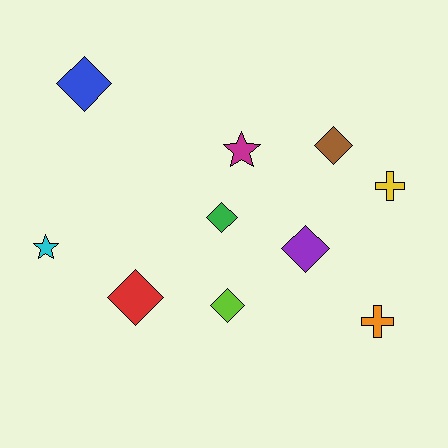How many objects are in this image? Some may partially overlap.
There are 10 objects.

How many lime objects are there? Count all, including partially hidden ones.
There is 1 lime object.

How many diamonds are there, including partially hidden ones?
There are 6 diamonds.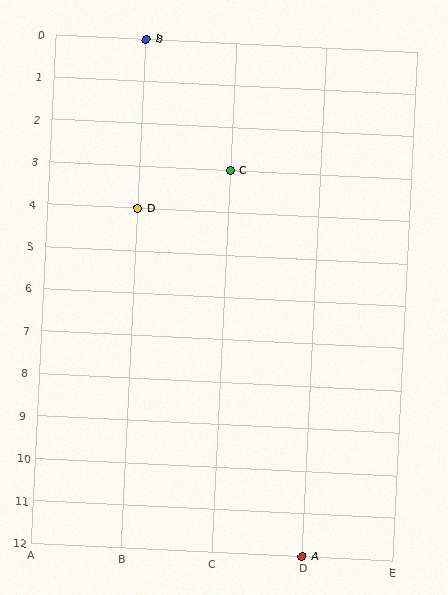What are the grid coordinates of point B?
Point B is at grid coordinates (B, 0).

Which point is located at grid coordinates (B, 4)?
Point D is at (B, 4).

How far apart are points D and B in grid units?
Points D and B are 4 rows apart.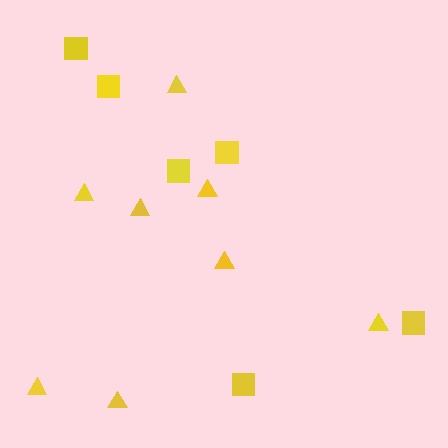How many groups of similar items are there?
There are 2 groups: one group of triangles (8) and one group of squares (6).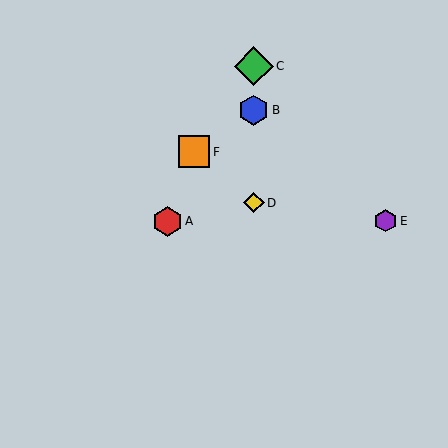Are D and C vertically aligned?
Yes, both are at x≈254.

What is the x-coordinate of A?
Object A is at x≈168.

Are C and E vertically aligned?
No, C is at x≈254 and E is at x≈386.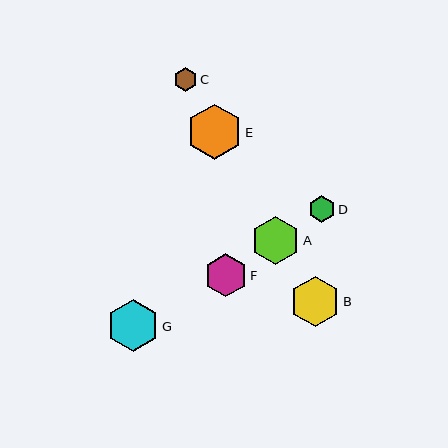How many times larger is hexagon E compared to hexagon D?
Hexagon E is approximately 2.1 times the size of hexagon D.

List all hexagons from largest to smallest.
From largest to smallest: E, G, B, A, F, D, C.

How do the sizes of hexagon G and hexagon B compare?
Hexagon G and hexagon B are approximately the same size.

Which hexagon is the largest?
Hexagon E is the largest with a size of approximately 55 pixels.